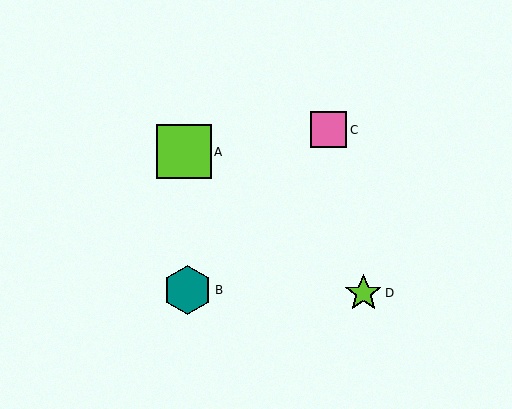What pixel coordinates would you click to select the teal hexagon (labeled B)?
Click at (187, 290) to select the teal hexagon B.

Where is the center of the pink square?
The center of the pink square is at (328, 130).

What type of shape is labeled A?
Shape A is a lime square.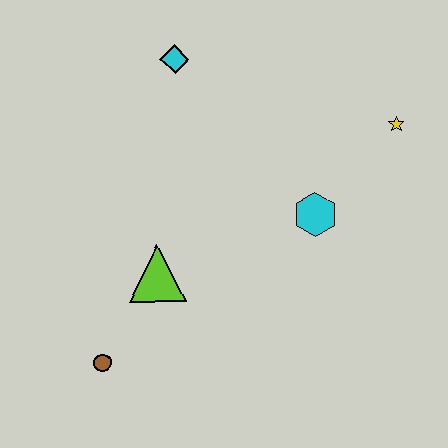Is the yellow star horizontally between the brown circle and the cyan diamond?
No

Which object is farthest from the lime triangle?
The yellow star is farthest from the lime triangle.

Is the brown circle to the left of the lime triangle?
Yes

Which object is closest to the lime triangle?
The brown circle is closest to the lime triangle.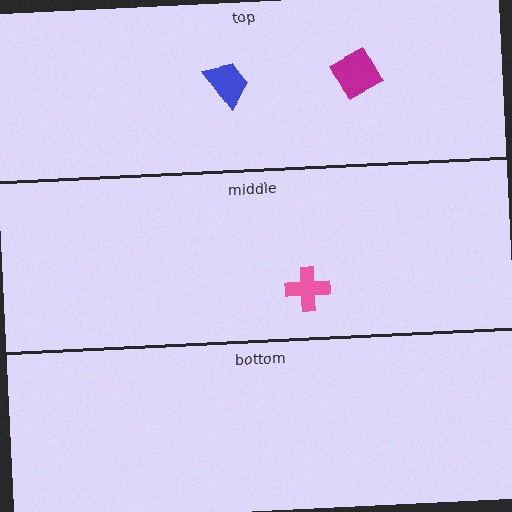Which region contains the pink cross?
The middle region.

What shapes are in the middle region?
The pink cross.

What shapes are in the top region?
The blue trapezoid, the magenta diamond.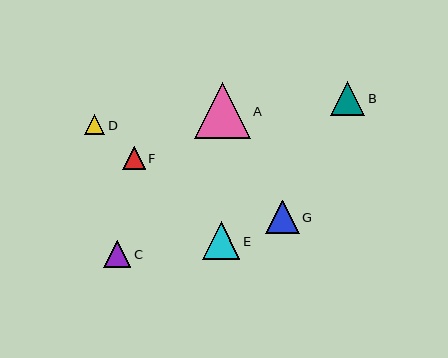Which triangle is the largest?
Triangle A is the largest with a size of approximately 56 pixels.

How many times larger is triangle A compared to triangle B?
Triangle A is approximately 1.7 times the size of triangle B.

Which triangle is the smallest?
Triangle D is the smallest with a size of approximately 20 pixels.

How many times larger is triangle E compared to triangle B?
Triangle E is approximately 1.1 times the size of triangle B.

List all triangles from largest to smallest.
From largest to smallest: A, E, B, G, C, F, D.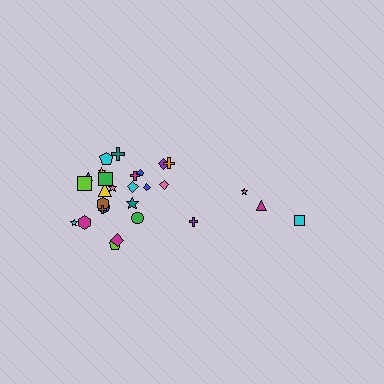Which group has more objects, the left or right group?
The left group.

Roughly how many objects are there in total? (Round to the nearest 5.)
Roughly 30 objects in total.